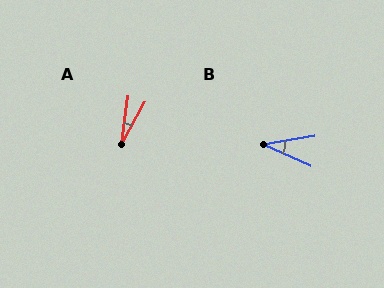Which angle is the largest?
B, at approximately 34 degrees.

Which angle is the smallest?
A, at approximately 21 degrees.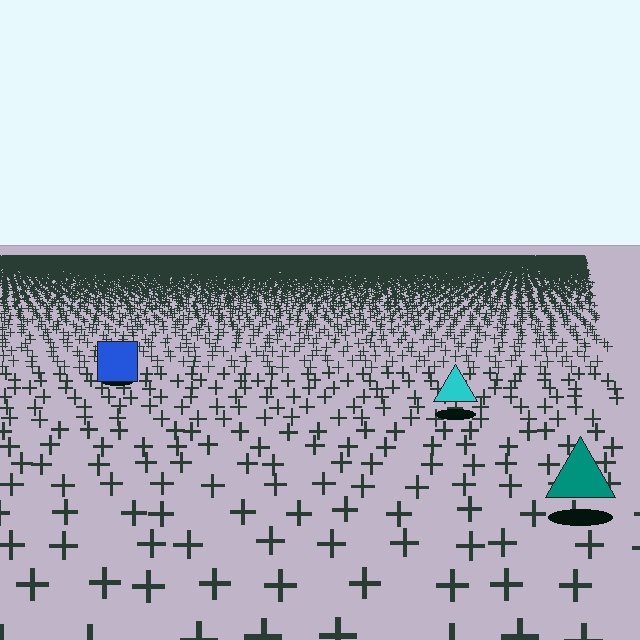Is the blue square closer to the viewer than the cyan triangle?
No. The cyan triangle is closer — you can tell from the texture gradient: the ground texture is coarser near it.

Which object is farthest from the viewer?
The blue square is farthest from the viewer. It appears smaller and the ground texture around it is denser.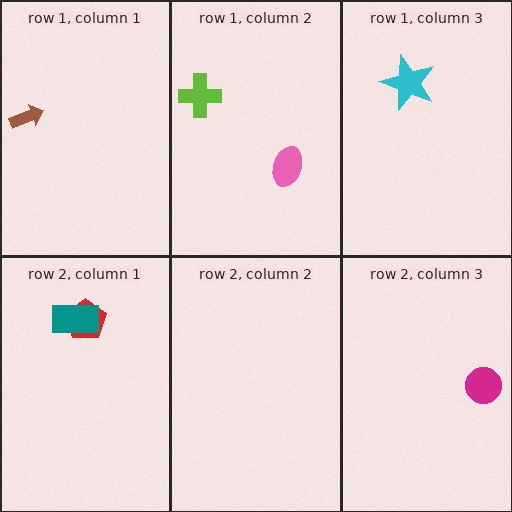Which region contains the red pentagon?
The row 2, column 1 region.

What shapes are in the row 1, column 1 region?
The brown arrow.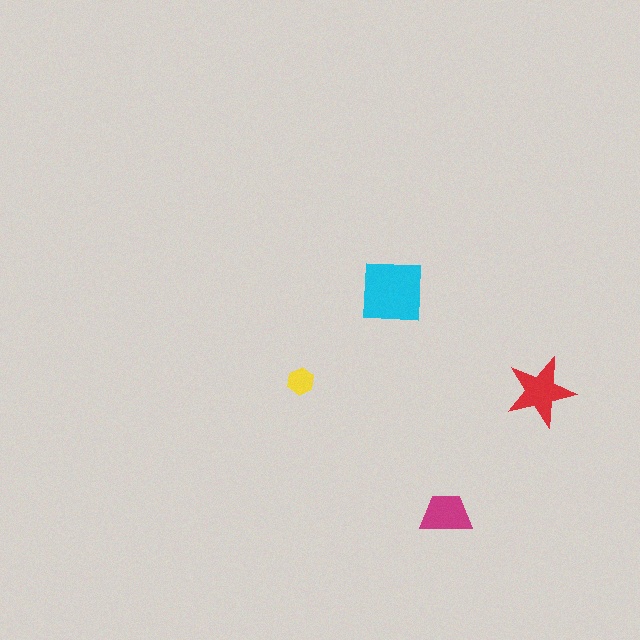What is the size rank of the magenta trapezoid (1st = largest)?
3rd.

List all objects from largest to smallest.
The cyan square, the red star, the magenta trapezoid, the yellow hexagon.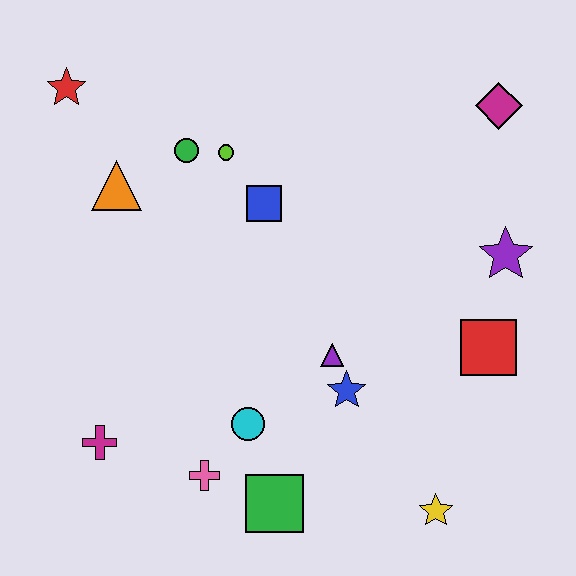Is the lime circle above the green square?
Yes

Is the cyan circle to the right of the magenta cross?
Yes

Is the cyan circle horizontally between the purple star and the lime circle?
Yes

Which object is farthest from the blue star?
The red star is farthest from the blue star.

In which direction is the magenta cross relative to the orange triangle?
The magenta cross is below the orange triangle.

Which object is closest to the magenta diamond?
The purple star is closest to the magenta diamond.